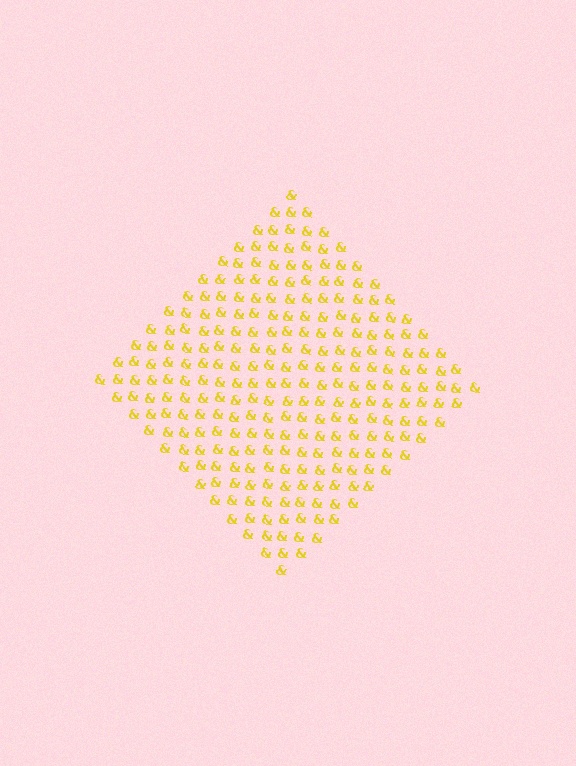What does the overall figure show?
The overall figure shows a diamond.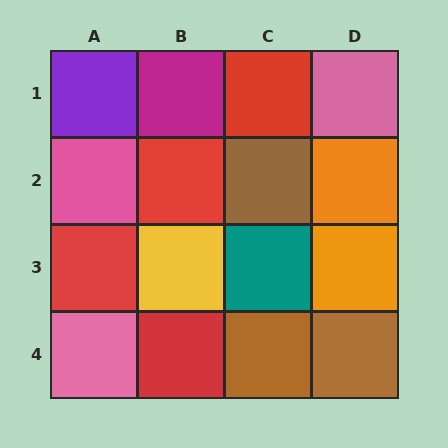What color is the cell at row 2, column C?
Brown.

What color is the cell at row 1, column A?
Purple.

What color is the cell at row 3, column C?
Teal.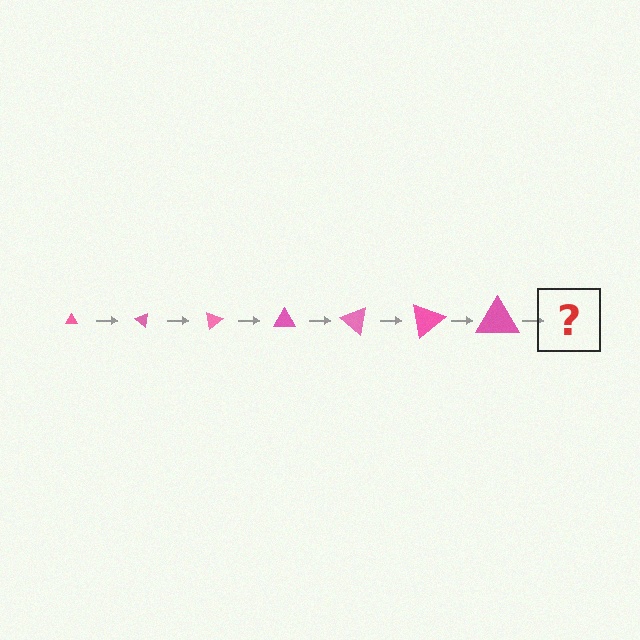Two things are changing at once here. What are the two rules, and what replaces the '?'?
The two rules are that the triangle grows larger each step and it rotates 40 degrees each step. The '?' should be a triangle, larger than the previous one and rotated 280 degrees from the start.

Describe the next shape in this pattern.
It should be a triangle, larger than the previous one and rotated 280 degrees from the start.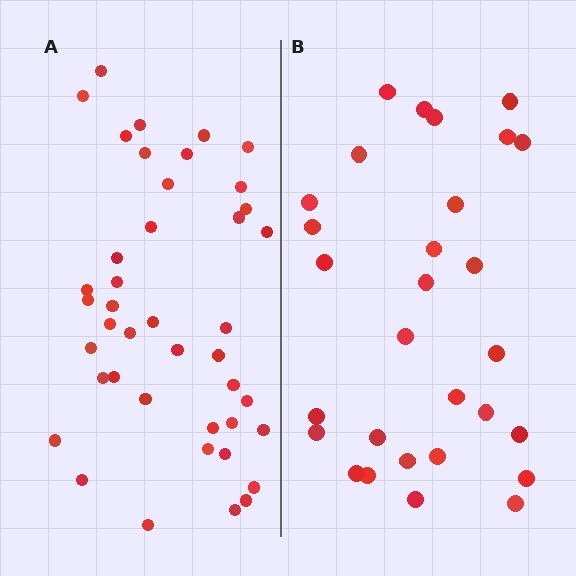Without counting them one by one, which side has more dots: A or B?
Region A (the left region) has more dots.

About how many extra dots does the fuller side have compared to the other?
Region A has approximately 15 more dots than region B.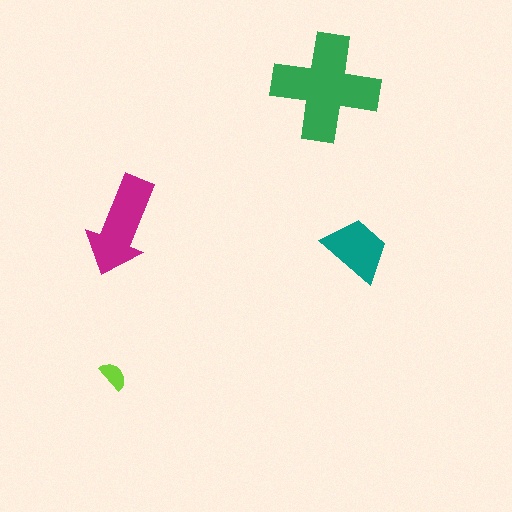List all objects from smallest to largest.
The lime semicircle, the teal trapezoid, the magenta arrow, the green cross.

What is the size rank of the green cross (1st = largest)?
1st.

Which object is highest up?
The green cross is topmost.